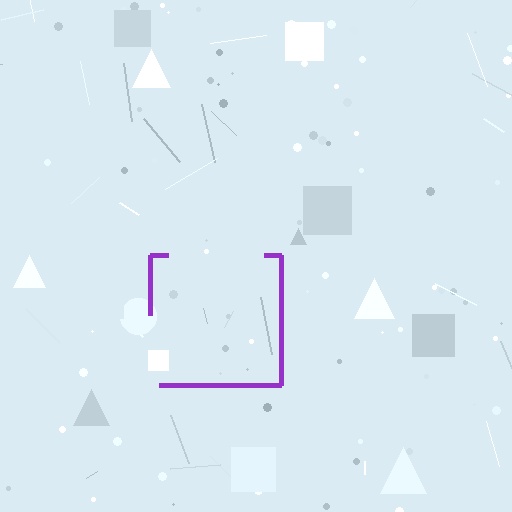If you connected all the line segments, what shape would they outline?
They would outline a square.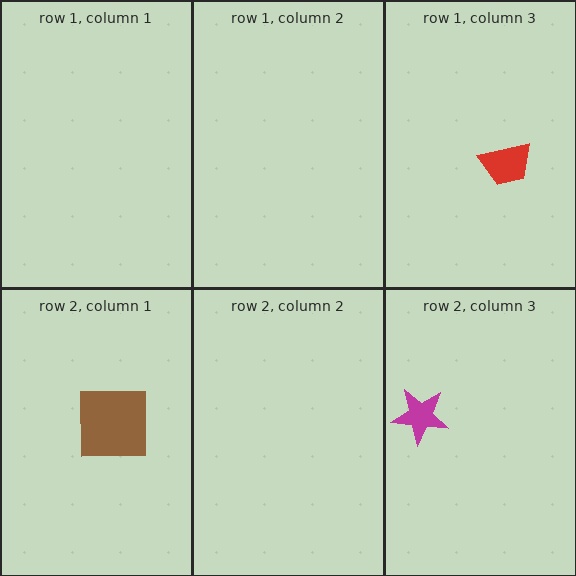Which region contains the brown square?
The row 2, column 1 region.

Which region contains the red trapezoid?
The row 1, column 3 region.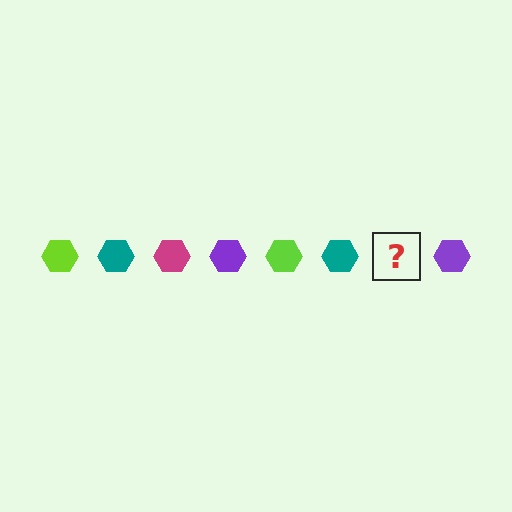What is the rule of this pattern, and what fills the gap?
The rule is that the pattern cycles through lime, teal, magenta, purple hexagons. The gap should be filled with a magenta hexagon.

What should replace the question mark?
The question mark should be replaced with a magenta hexagon.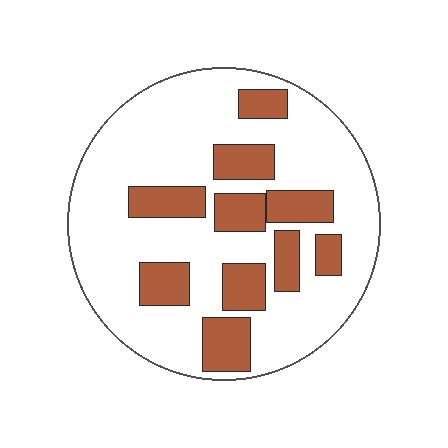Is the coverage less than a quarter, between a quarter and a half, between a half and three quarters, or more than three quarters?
Between a quarter and a half.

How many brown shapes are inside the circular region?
10.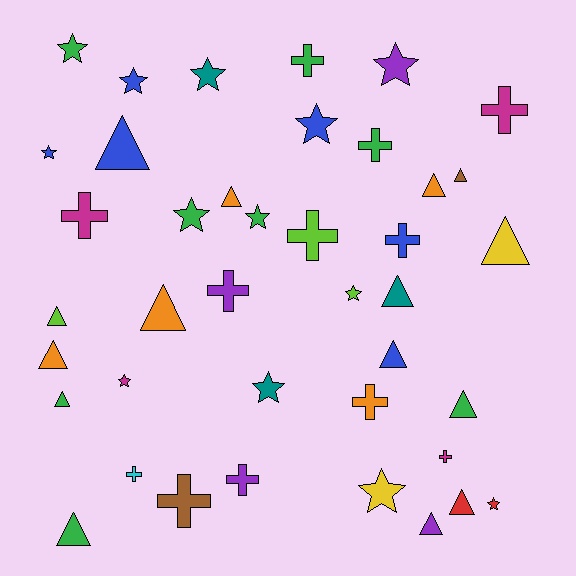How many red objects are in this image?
There are 2 red objects.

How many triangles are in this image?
There are 15 triangles.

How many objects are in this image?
There are 40 objects.